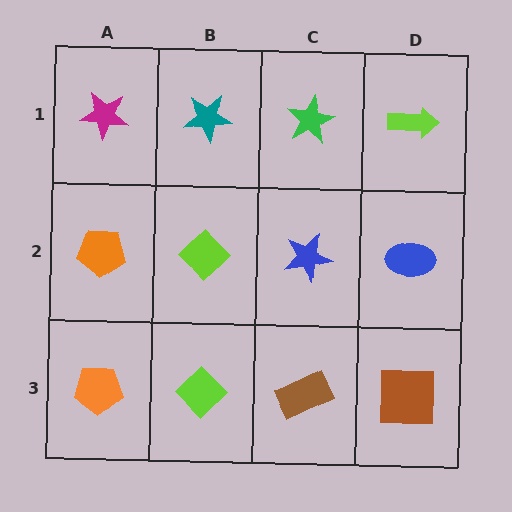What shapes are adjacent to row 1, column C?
A blue star (row 2, column C), a teal star (row 1, column B), a lime arrow (row 1, column D).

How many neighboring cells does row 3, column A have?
2.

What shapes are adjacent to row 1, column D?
A blue ellipse (row 2, column D), a green star (row 1, column C).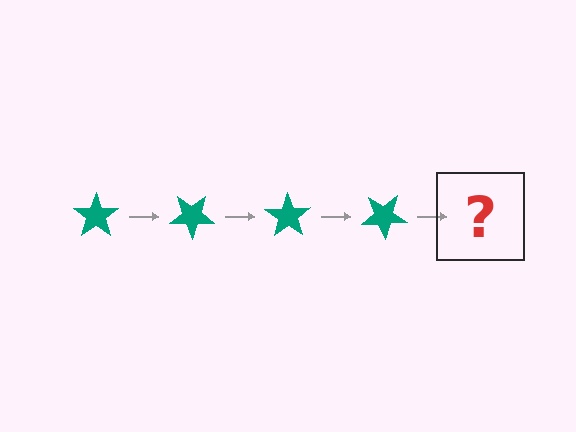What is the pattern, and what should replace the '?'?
The pattern is that the star rotates 35 degrees each step. The '?' should be a teal star rotated 140 degrees.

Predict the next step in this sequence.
The next step is a teal star rotated 140 degrees.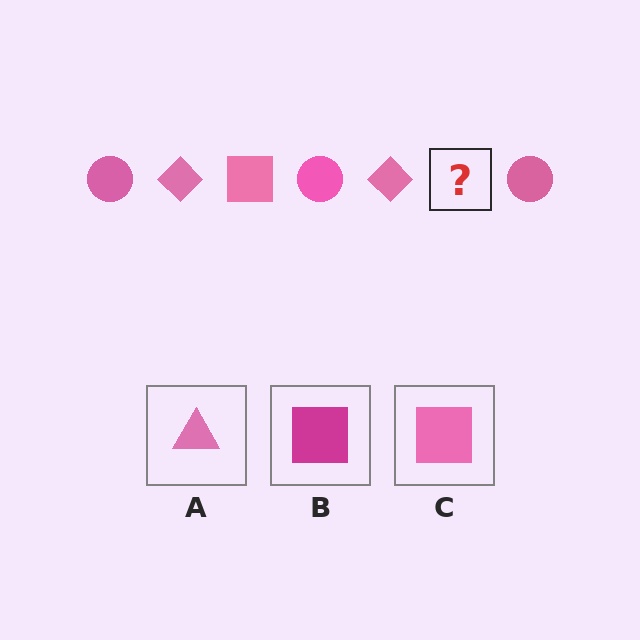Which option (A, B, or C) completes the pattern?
C.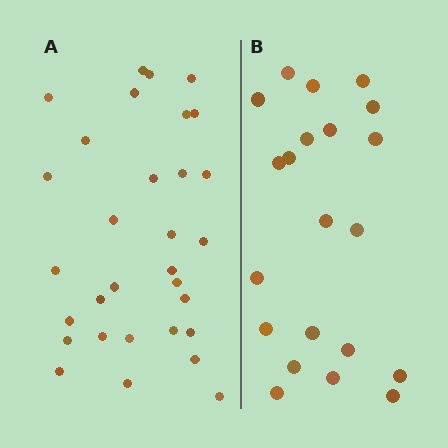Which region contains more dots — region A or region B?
Region A (the left region) has more dots.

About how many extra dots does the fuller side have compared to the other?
Region A has roughly 10 or so more dots than region B.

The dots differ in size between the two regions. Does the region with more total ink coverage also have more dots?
No. Region B has more total ink coverage because its dots are larger, but region A actually contains more individual dots. Total area can be misleading — the number of items is what matters here.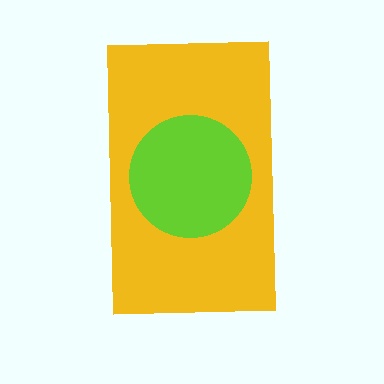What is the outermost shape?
The yellow rectangle.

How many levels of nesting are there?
2.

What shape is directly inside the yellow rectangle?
The lime circle.